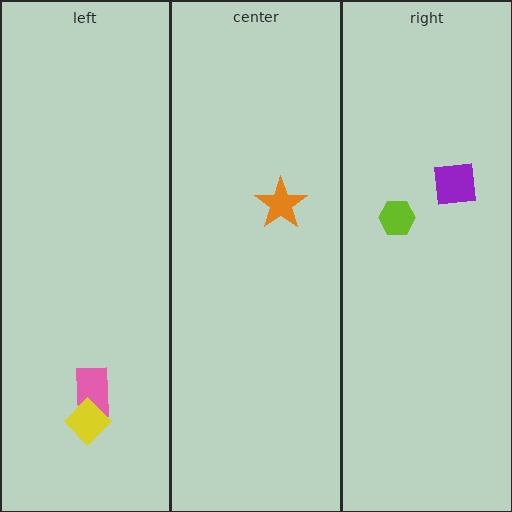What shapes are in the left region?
The pink rectangle, the yellow diamond.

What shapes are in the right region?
The lime hexagon, the purple square.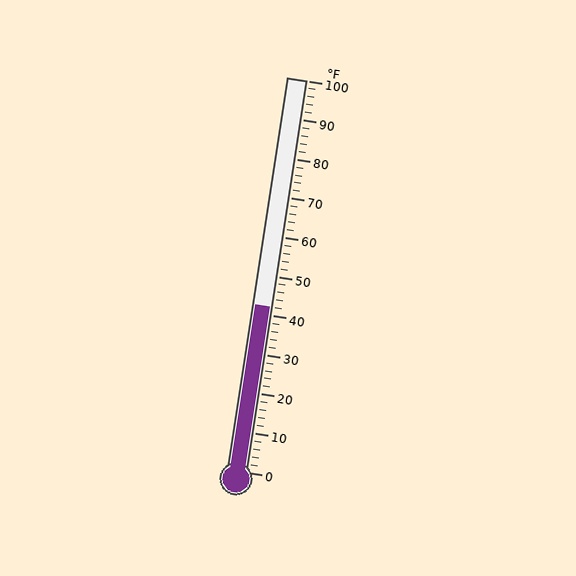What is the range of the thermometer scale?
The thermometer scale ranges from 0°F to 100°F.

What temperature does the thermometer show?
The thermometer shows approximately 42°F.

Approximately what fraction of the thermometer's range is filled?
The thermometer is filled to approximately 40% of its range.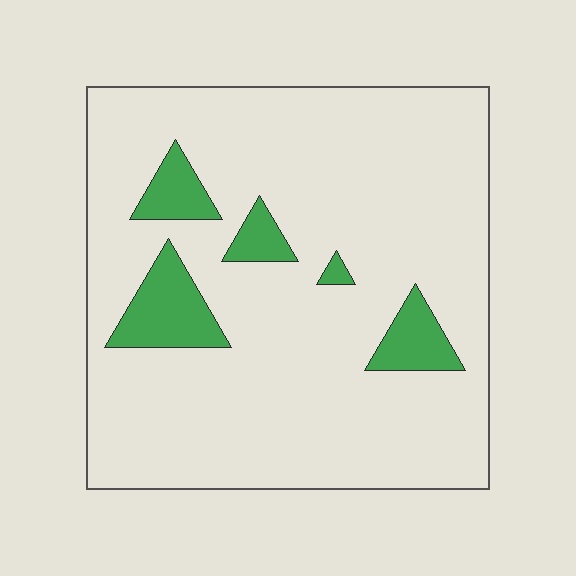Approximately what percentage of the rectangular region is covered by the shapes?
Approximately 10%.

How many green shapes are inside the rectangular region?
5.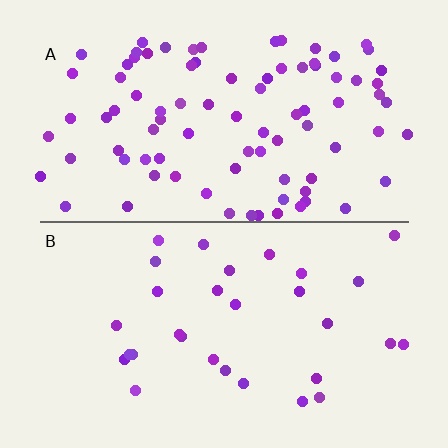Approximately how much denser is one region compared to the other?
Approximately 2.9× — region A over region B.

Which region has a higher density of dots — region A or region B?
A (the top).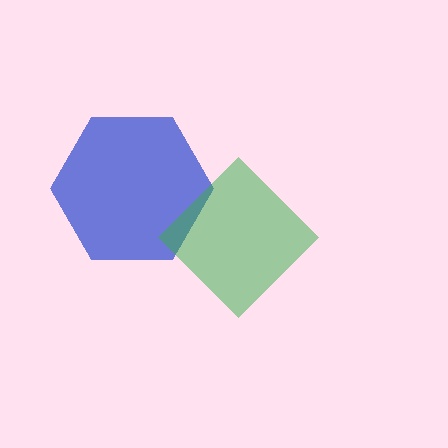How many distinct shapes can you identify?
There are 2 distinct shapes: a blue hexagon, a green diamond.